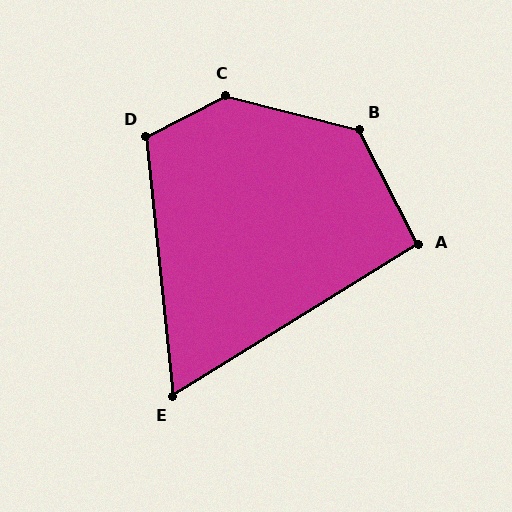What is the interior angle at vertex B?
Approximately 132 degrees (obtuse).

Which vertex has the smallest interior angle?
E, at approximately 64 degrees.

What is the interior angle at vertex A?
Approximately 94 degrees (approximately right).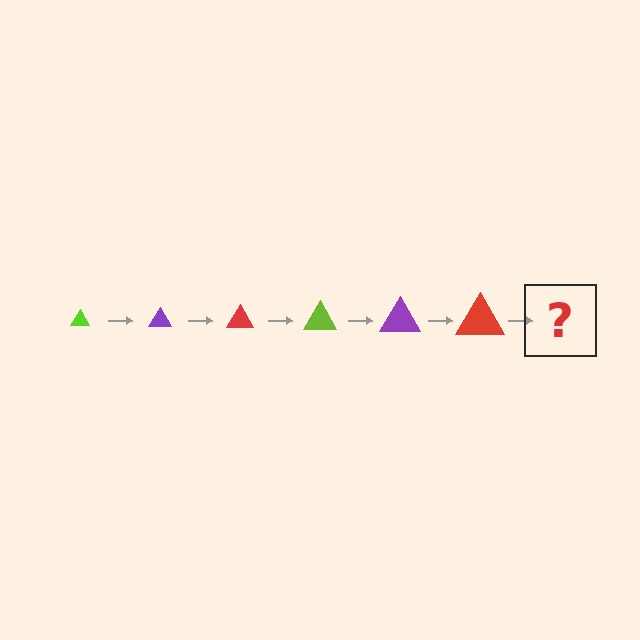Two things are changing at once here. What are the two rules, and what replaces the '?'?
The two rules are that the triangle grows larger each step and the color cycles through lime, purple, and red. The '?' should be a lime triangle, larger than the previous one.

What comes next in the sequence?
The next element should be a lime triangle, larger than the previous one.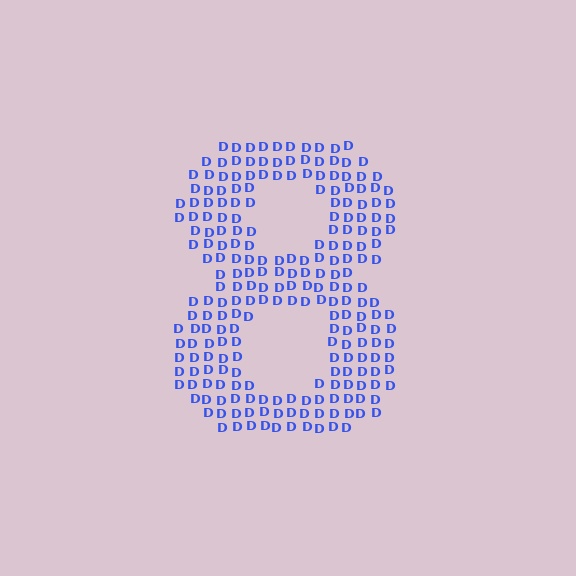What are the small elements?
The small elements are letter D's.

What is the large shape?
The large shape is the digit 8.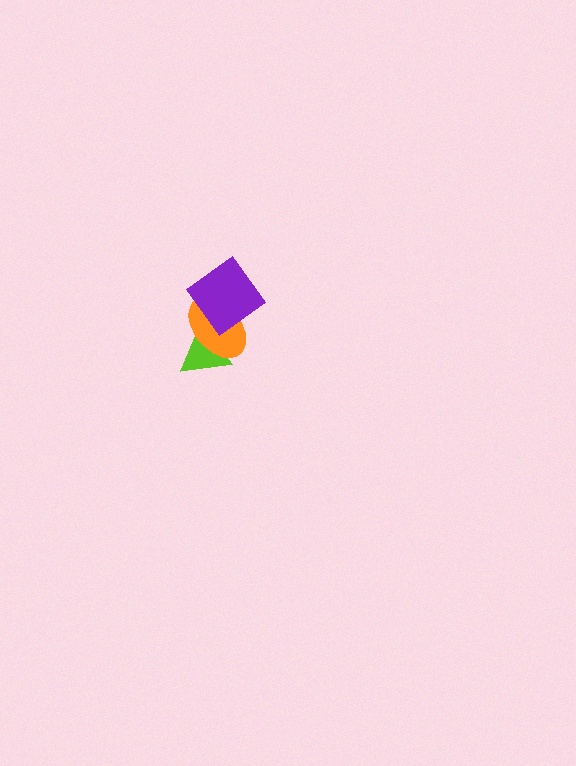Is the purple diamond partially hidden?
No, no other shape covers it.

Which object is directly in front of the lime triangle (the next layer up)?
The orange ellipse is directly in front of the lime triangle.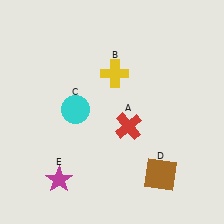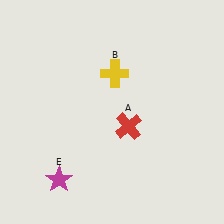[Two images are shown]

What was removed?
The cyan circle (C), the brown square (D) were removed in Image 2.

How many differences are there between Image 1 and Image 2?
There are 2 differences between the two images.